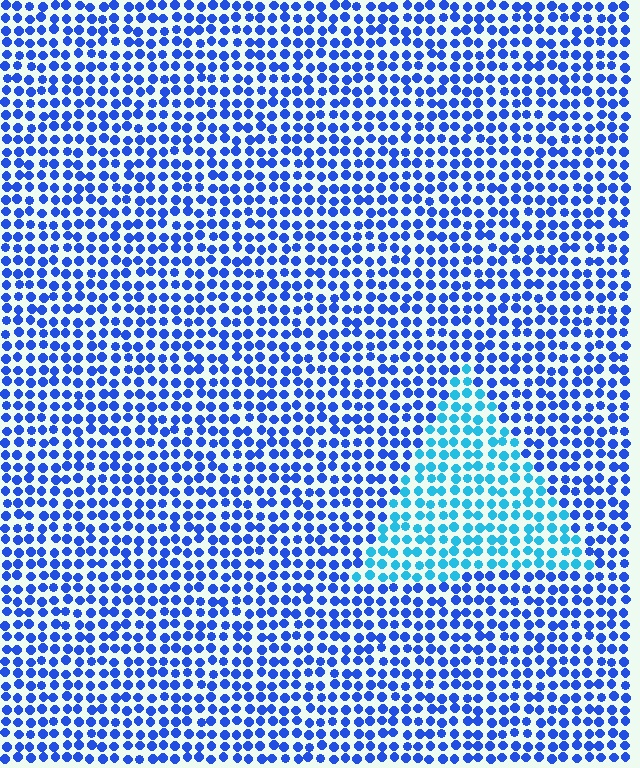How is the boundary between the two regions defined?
The boundary is defined purely by a slight shift in hue (about 35 degrees). Spacing, size, and orientation are identical on both sides.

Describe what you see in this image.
The image is filled with small blue elements in a uniform arrangement. A triangle-shaped region is visible where the elements are tinted to a slightly different hue, forming a subtle color boundary.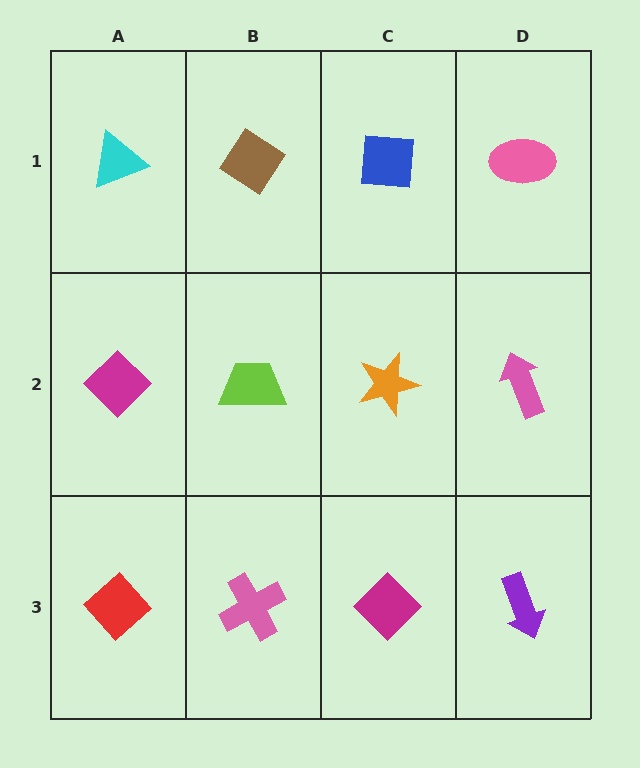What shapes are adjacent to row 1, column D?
A pink arrow (row 2, column D), a blue square (row 1, column C).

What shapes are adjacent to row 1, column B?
A lime trapezoid (row 2, column B), a cyan triangle (row 1, column A), a blue square (row 1, column C).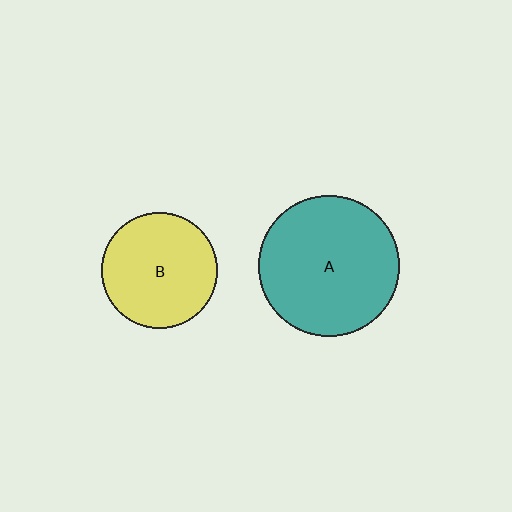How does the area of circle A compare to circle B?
Approximately 1.5 times.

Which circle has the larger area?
Circle A (teal).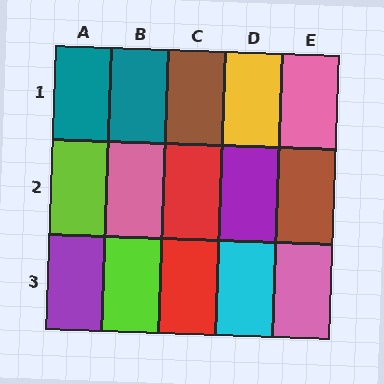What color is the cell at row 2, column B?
Pink.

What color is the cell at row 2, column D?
Purple.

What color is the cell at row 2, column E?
Brown.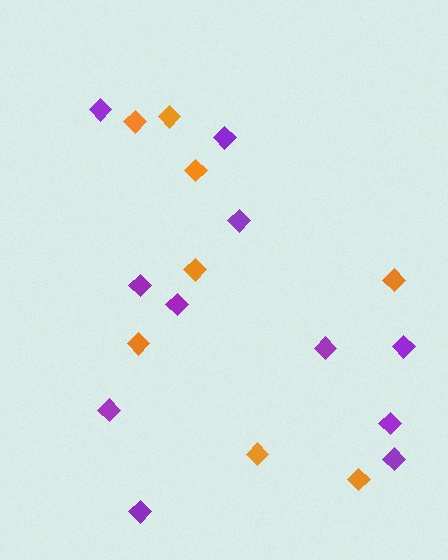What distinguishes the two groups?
There are 2 groups: one group of purple diamonds (11) and one group of orange diamonds (8).